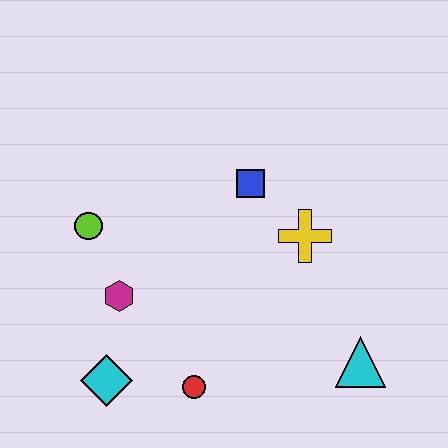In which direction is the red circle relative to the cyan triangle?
The red circle is to the left of the cyan triangle.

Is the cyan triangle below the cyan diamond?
No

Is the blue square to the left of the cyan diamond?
No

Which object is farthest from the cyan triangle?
The lime circle is farthest from the cyan triangle.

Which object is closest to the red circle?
The cyan diamond is closest to the red circle.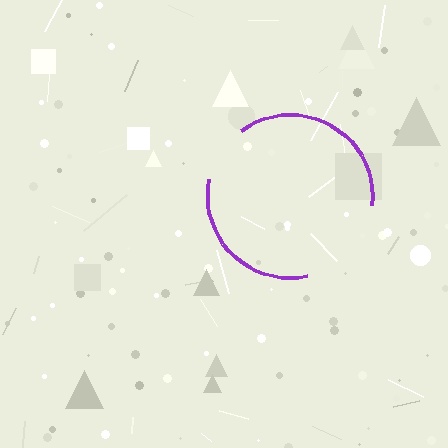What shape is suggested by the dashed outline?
The dashed outline suggests a circle.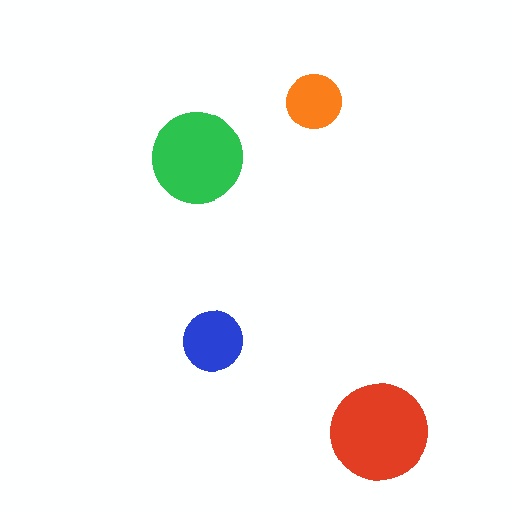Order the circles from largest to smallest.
the red one, the green one, the blue one, the orange one.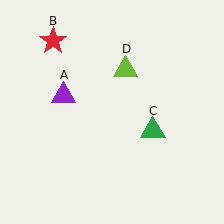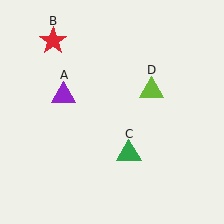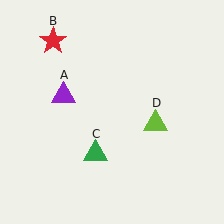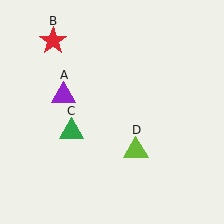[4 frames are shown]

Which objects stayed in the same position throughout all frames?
Purple triangle (object A) and red star (object B) remained stationary.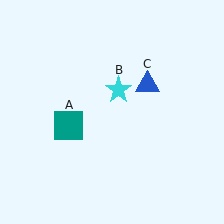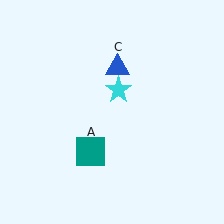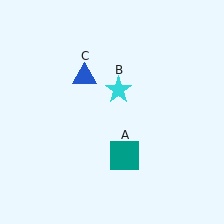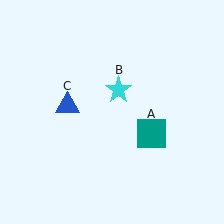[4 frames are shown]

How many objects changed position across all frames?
2 objects changed position: teal square (object A), blue triangle (object C).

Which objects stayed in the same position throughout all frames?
Cyan star (object B) remained stationary.